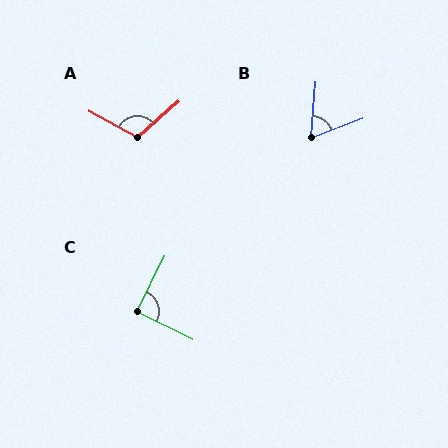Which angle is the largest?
A, at approximately 110 degrees.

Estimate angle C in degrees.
Approximately 90 degrees.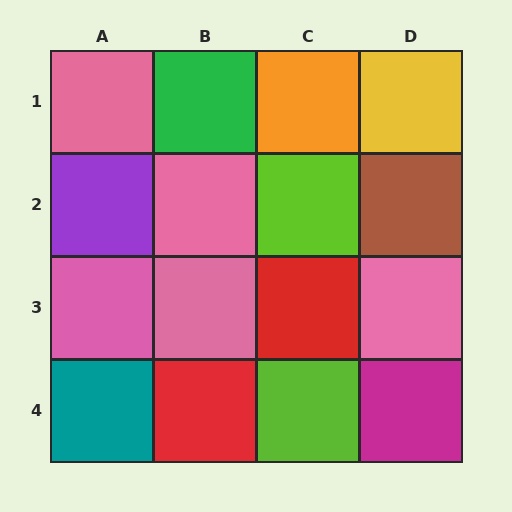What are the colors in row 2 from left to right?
Purple, pink, lime, brown.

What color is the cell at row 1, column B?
Green.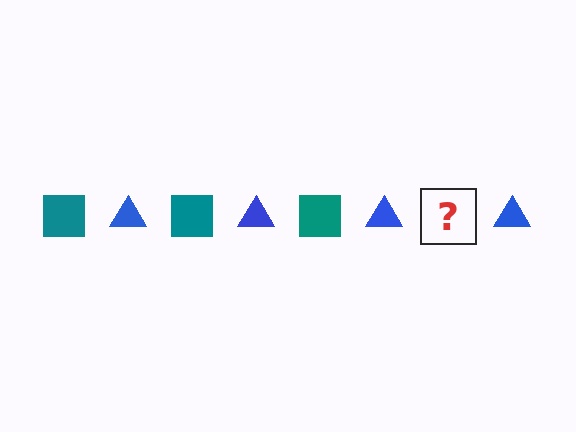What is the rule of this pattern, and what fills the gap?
The rule is that the pattern alternates between teal square and blue triangle. The gap should be filled with a teal square.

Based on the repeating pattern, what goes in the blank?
The blank should be a teal square.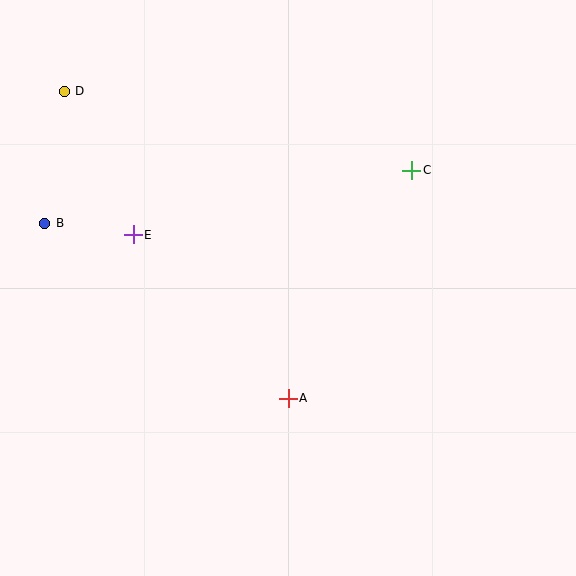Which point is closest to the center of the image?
Point A at (288, 398) is closest to the center.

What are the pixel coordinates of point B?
Point B is at (45, 223).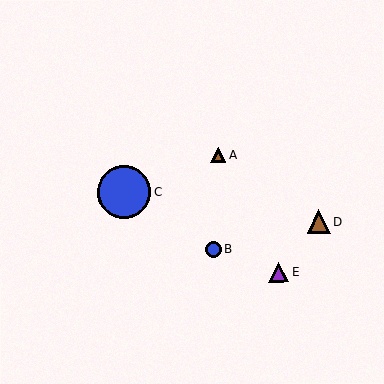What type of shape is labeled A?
Shape A is a brown triangle.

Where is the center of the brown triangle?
The center of the brown triangle is at (218, 155).